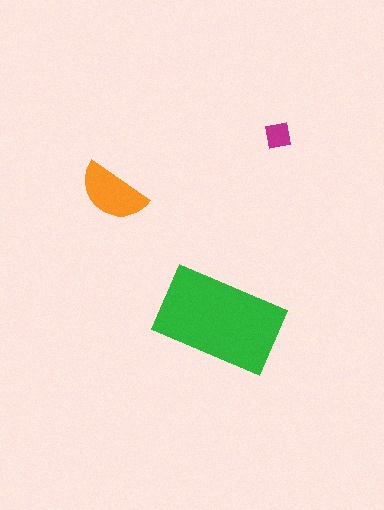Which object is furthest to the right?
The magenta square is rightmost.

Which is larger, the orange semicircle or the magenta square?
The orange semicircle.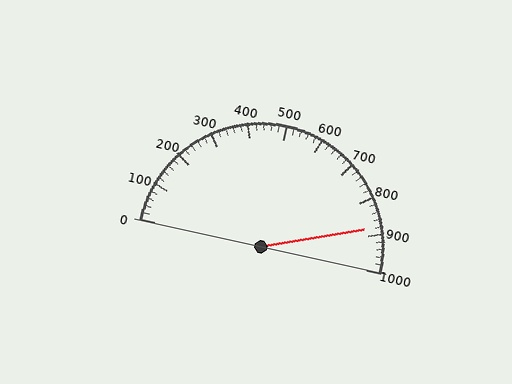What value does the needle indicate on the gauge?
The needle indicates approximately 880.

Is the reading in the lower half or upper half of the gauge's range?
The reading is in the upper half of the range (0 to 1000).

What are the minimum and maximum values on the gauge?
The gauge ranges from 0 to 1000.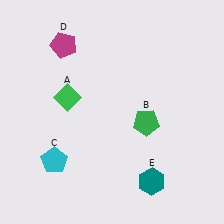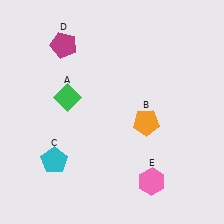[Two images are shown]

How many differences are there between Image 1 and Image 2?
There are 2 differences between the two images.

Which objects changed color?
B changed from green to orange. E changed from teal to pink.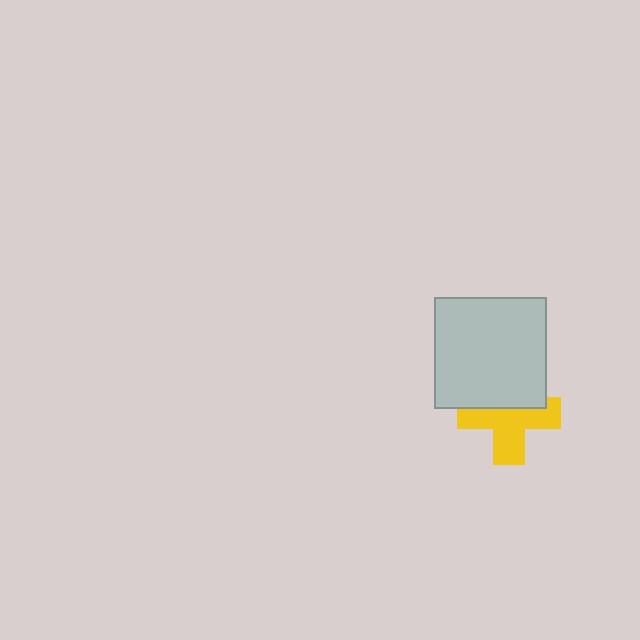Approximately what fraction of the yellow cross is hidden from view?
Roughly 40% of the yellow cross is hidden behind the light gray square.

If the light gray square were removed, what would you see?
You would see the complete yellow cross.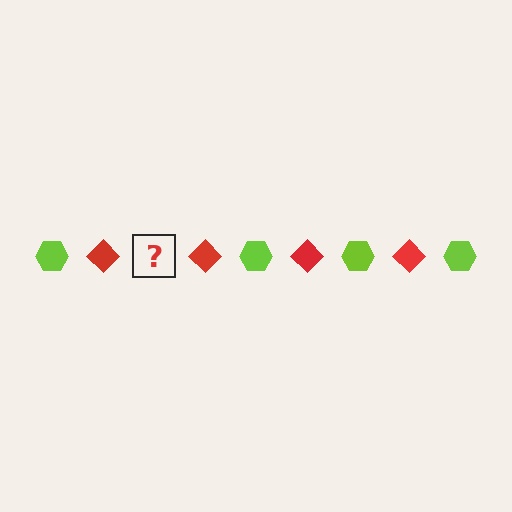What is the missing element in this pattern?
The missing element is a lime hexagon.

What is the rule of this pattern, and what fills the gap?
The rule is that the pattern alternates between lime hexagon and red diamond. The gap should be filled with a lime hexagon.